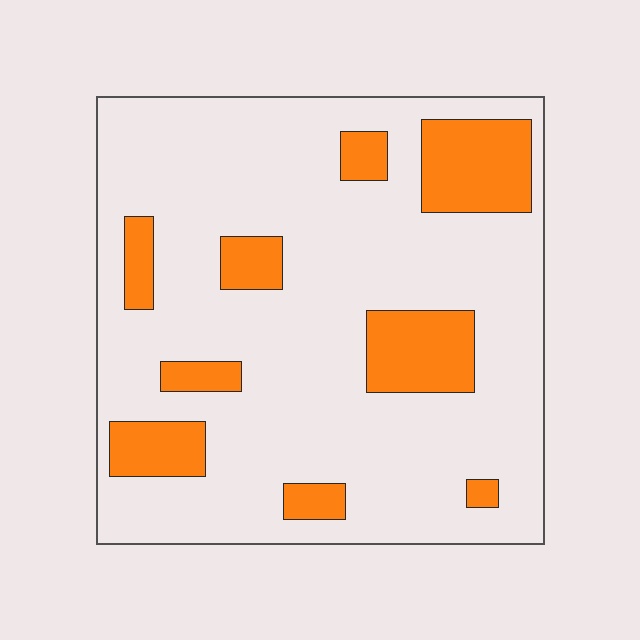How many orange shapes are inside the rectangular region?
9.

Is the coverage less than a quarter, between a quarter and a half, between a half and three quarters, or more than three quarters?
Less than a quarter.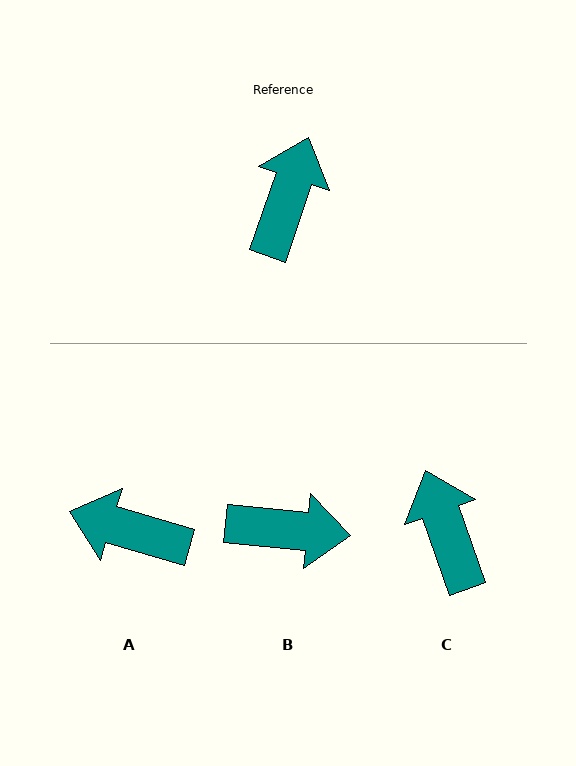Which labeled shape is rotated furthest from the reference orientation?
A, about 92 degrees away.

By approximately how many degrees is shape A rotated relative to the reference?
Approximately 92 degrees counter-clockwise.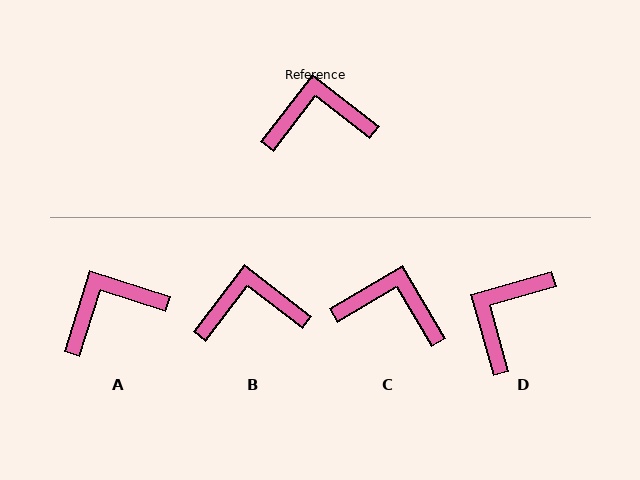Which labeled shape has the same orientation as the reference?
B.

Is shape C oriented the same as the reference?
No, it is off by about 22 degrees.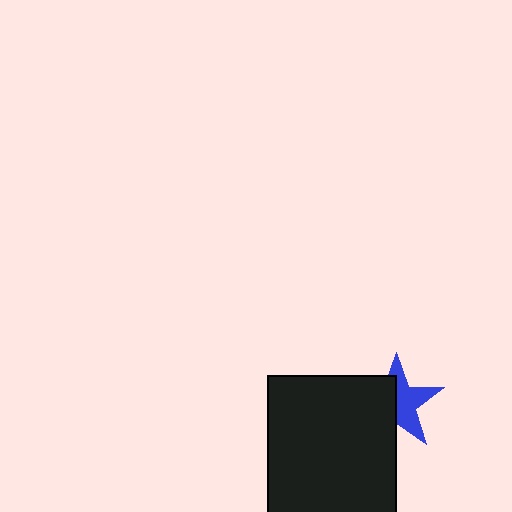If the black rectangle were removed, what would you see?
You would see the complete blue star.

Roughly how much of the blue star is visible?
About half of it is visible (roughly 52%).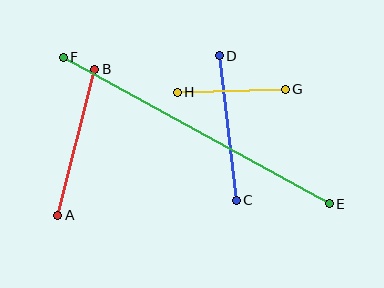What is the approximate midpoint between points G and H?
The midpoint is at approximately (231, 91) pixels.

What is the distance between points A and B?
The distance is approximately 151 pixels.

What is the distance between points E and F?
The distance is approximately 303 pixels.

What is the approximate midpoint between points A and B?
The midpoint is at approximately (76, 142) pixels.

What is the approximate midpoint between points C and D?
The midpoint is at approximately (228, 128) pixels.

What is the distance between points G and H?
The distance is approximately 108 pixels.